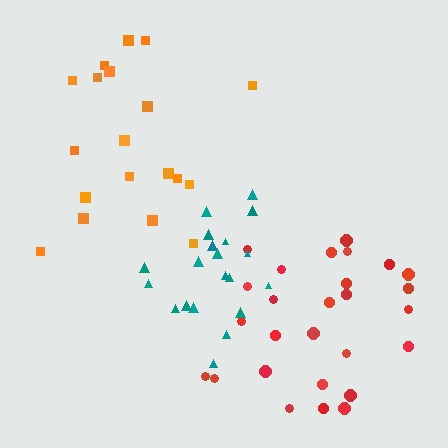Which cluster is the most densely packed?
Teal.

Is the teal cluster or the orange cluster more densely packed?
Teal.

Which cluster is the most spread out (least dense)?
Orange.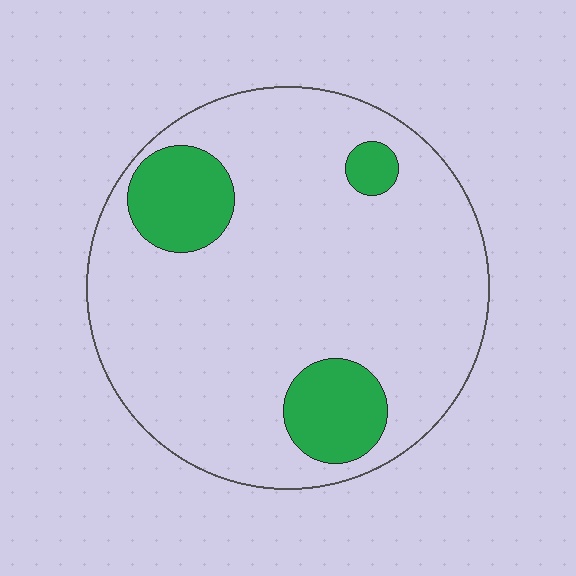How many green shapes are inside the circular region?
3.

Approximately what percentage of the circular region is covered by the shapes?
Approximately 15%.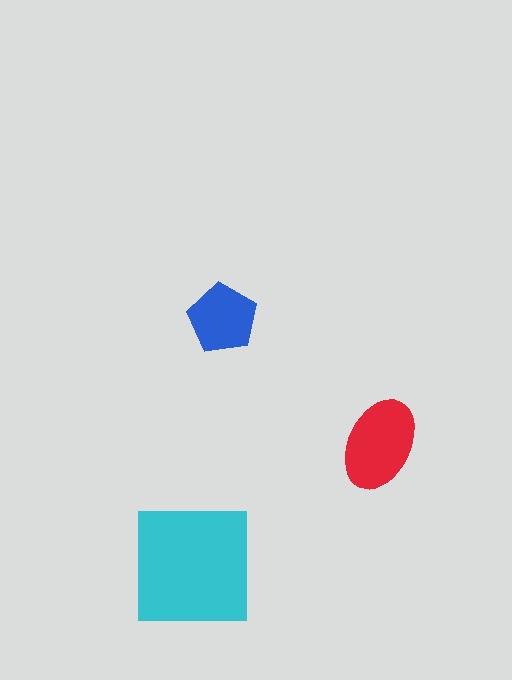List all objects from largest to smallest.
The cyan square, the red ellipse, the blue pentagon.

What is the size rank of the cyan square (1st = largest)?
1st.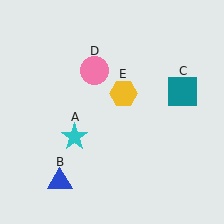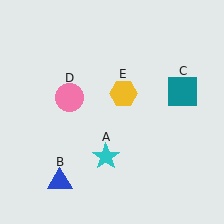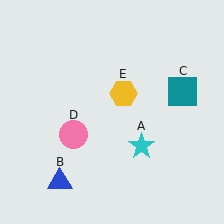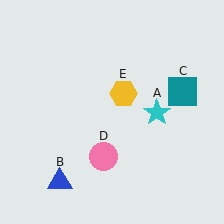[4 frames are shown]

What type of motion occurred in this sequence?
The cyan star (object A), pink circle (object D) rotated counterclockwise around the center of the scene.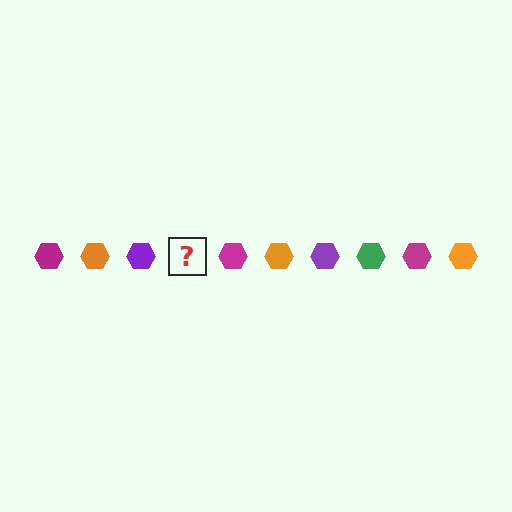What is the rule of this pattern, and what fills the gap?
The rule is that the pattern cycles through magenta, orange, purple, green hexagons. The gap should be filled with a green hexagon.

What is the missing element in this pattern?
The missing element is a green hexagon.